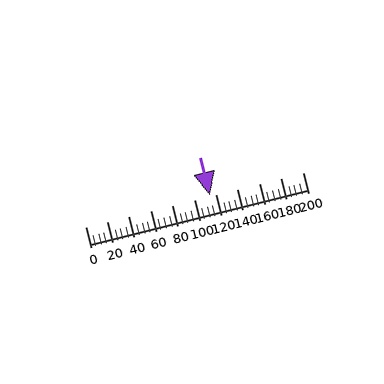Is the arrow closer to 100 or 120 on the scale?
The arrow is closer to 120.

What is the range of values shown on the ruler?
The ruler shows values from 0 to 200.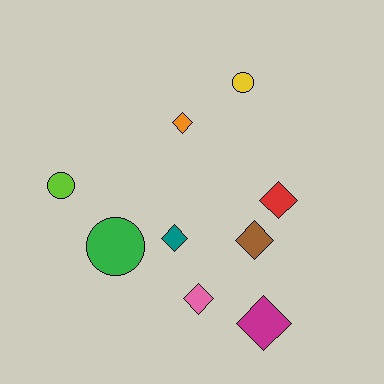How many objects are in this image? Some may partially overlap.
There are 9 objects.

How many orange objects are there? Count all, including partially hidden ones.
There is 1 orange object.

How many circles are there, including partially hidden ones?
There are 3 circles.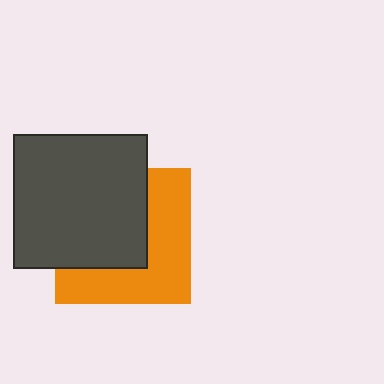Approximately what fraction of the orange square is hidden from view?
Roughly 51% of the orange square is hidden behind the dark gray square.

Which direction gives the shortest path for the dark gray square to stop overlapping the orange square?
Moving toward the upper-left gives the shortest separation.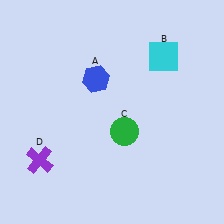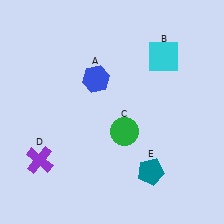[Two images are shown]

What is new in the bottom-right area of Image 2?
A teal pentagon (E) was added in the bottom-right area of Image 2.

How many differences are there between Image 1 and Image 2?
There is 1 difference between the two images.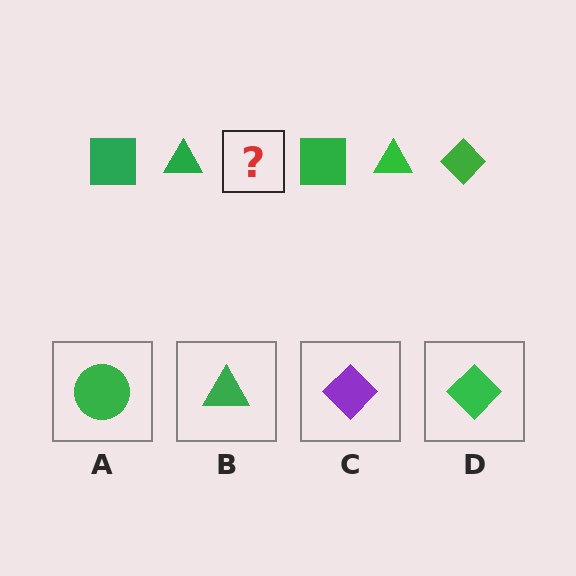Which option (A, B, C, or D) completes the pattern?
D.